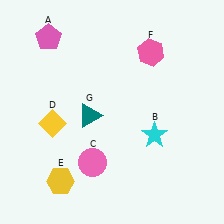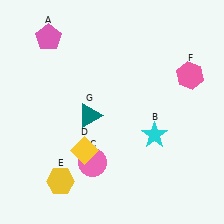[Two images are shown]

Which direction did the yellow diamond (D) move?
The yellow diamond (D) moved right.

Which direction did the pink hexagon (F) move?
The pink hexagon (F) moved right.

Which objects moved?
The objects that moved are: the yellow diamond (D), the pink hexagon (F).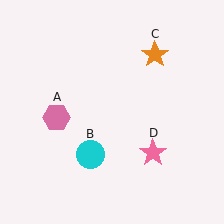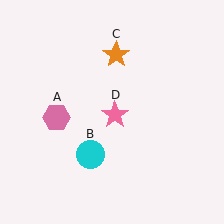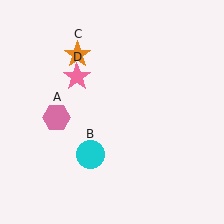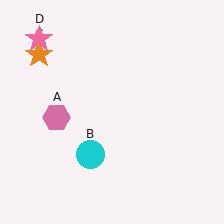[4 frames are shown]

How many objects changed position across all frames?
2 objects changed position: orange star (object C), pink star (object D).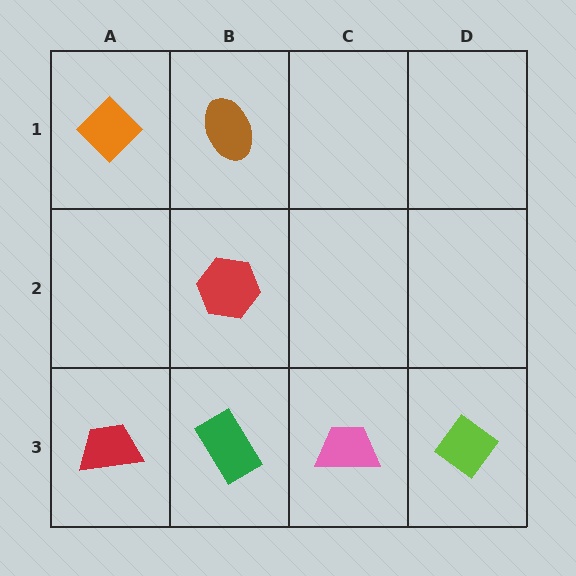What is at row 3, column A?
A red trapezoid.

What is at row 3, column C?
A pink trapezoid.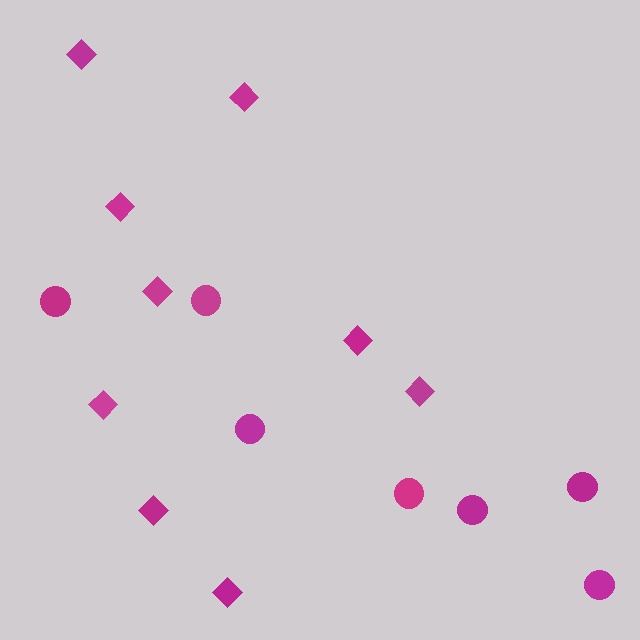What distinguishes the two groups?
There are 2 groups: one group of circles (7) and one group of diamonds (9).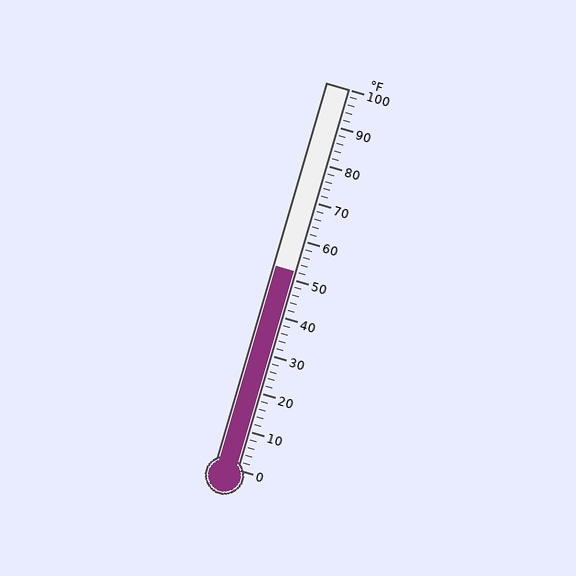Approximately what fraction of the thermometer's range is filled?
The thermometer is filled to approximately 50% of its range.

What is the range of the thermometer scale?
The thermometer scale ranges from 0°F to 100°F.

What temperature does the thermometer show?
The thermometer shows approximately 52°F.